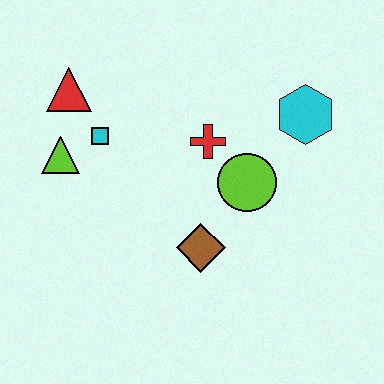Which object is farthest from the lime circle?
The red triangle is farthest from the lime circle.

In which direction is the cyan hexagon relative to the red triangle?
The cyan hexagon is to the right of the red triangle.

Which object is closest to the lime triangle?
The cyan square is closest to the lime triangle.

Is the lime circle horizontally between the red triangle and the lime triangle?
No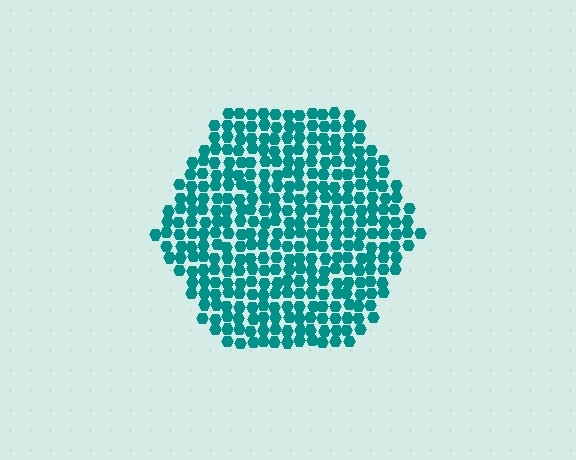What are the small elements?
The small elements are hexagons.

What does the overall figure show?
The overall figure shows a hexagon.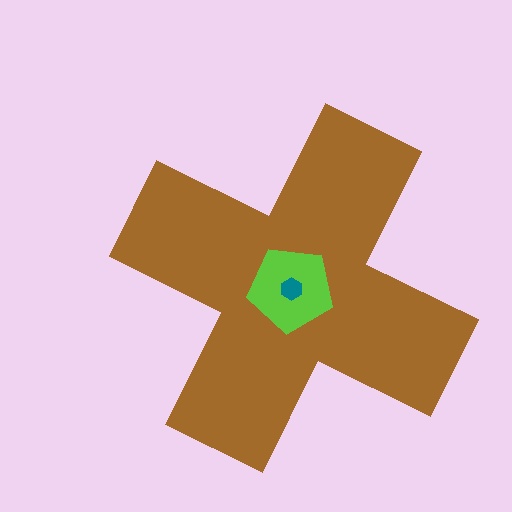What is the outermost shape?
The brown cross.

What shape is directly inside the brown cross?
The lime pentagon.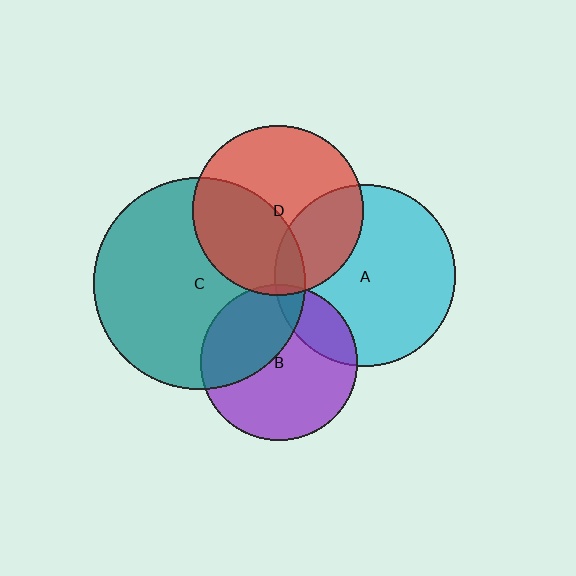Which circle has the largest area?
Circle C (teal).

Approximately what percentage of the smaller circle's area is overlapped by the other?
Approximately 5%.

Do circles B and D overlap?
Yes.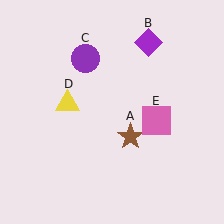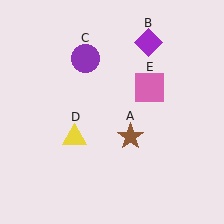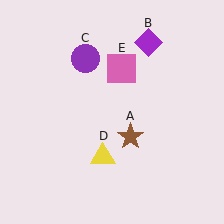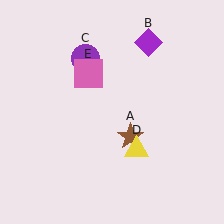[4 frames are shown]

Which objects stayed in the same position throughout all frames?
Brown star (object A) and purple diamond (object B) and purple circle (object C) remained stationary.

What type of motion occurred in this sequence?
The yellow triangle (object D), pink square (object E) rotated counterclockwise around the center of the scene.